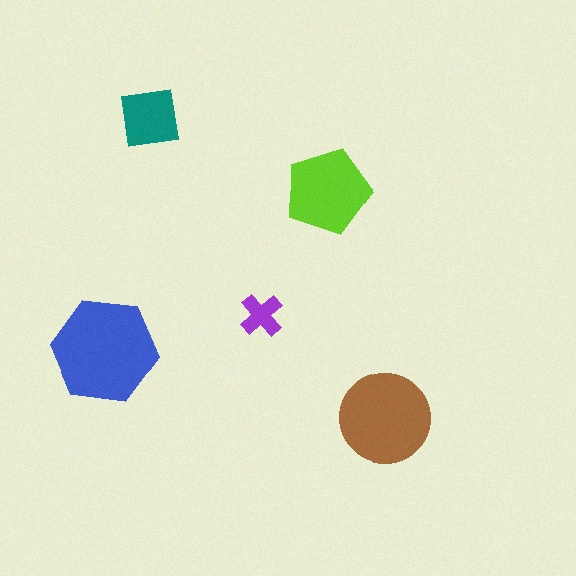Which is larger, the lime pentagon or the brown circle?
The brown circle.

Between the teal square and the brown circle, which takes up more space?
The brown circle.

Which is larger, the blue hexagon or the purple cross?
The blue hexagon.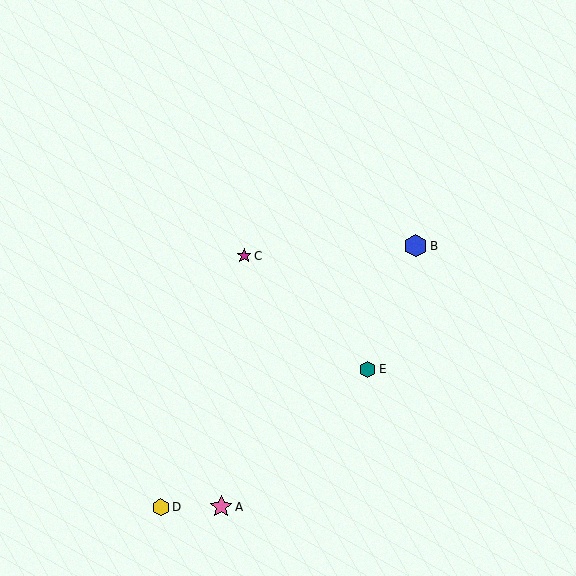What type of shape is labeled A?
Shape A is a pink star.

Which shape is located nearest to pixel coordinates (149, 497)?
The yellow hexagon (labeled D) at (161, 507) is nearest to that location.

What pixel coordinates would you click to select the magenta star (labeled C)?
Click at (244, 256) to select the magenta star C.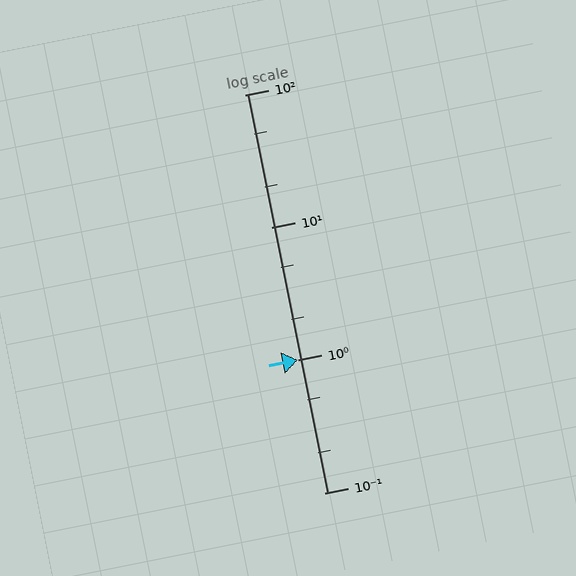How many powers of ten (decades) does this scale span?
The scale spans 3 decades, from 0.1 to 100.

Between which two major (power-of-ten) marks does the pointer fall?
The pointer is between 1 and 10.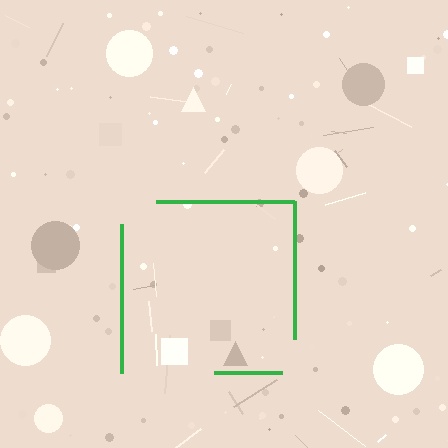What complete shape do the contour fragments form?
The contour fragments form a square.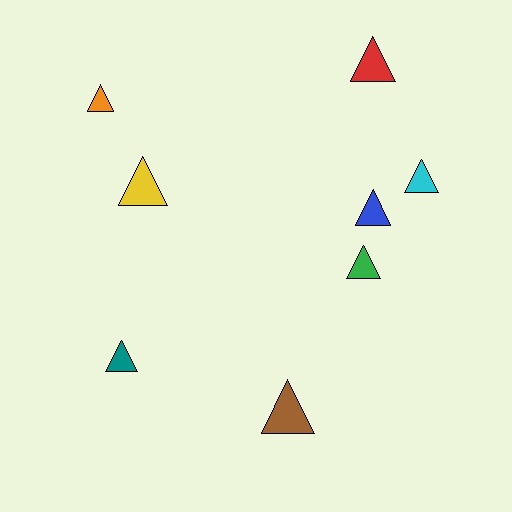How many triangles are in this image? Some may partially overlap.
There are 8 triangles.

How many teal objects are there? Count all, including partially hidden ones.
There is 1 teal object.